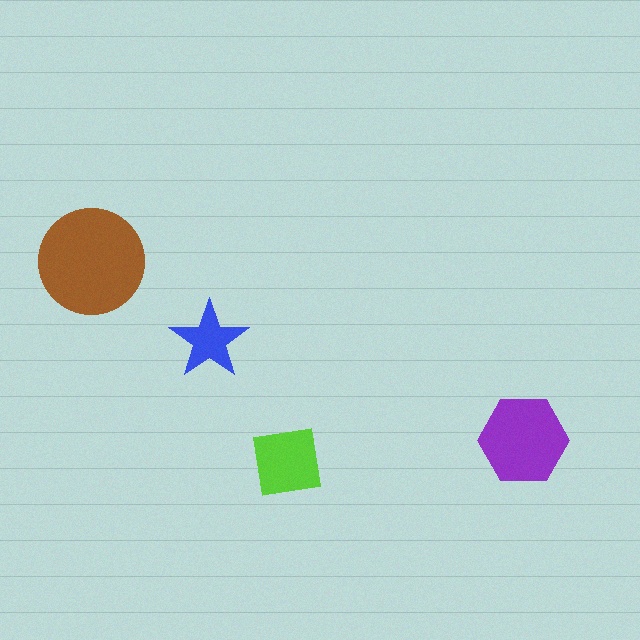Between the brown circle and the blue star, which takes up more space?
The brown circle.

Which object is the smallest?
The blue star.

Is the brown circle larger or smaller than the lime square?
Larger.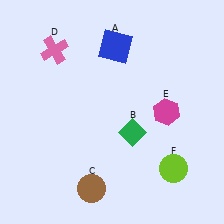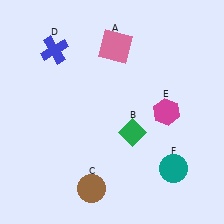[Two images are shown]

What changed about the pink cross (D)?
In Image 1, D is pink. In Image 2, it changed to blue.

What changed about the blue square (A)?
In Image 1, A is blue. In Image 2, it changed to pink.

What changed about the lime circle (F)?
In Image 1, F is lime. In Image 2, it changed to teal.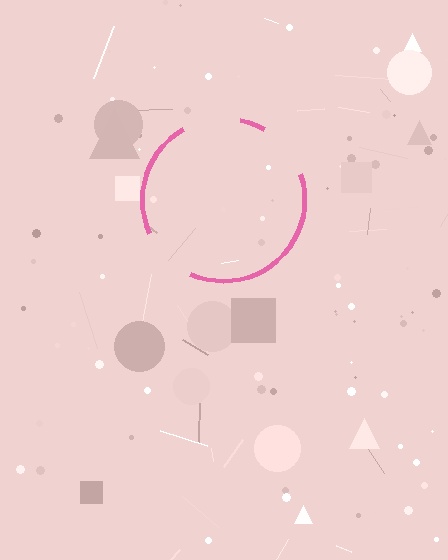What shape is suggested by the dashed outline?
The dashed outline suggests a circle.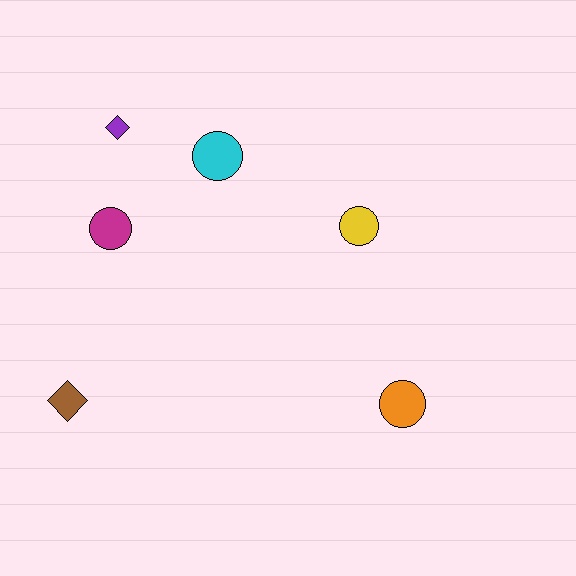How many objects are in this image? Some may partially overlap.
There are 6 objects.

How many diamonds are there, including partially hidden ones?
There are 2 diamonds.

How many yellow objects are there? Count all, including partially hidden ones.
There is 1 yellow object.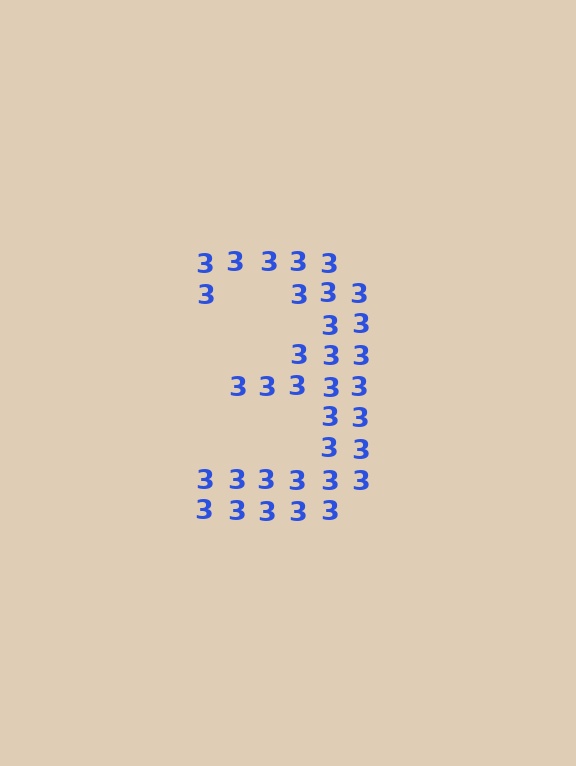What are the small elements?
The small elements are digit 3's.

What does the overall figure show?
The overall figure shows the digit 3.